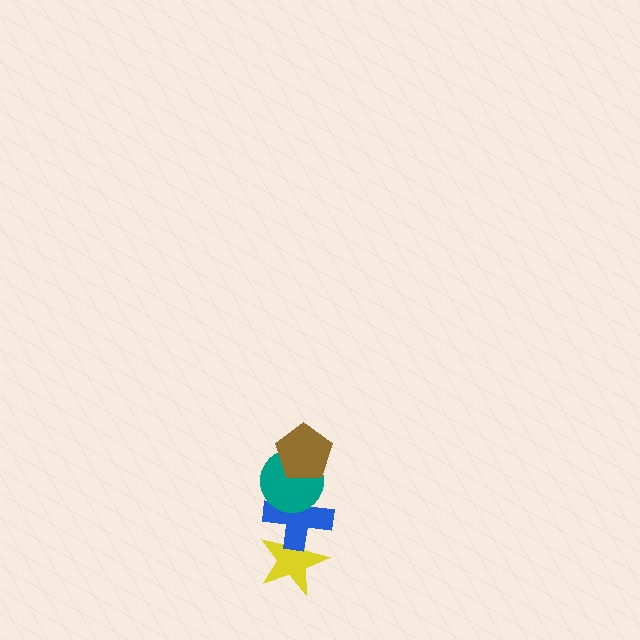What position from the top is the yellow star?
The yellow star is 4th from the top.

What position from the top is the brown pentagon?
The brown pentagon is 1st from the top.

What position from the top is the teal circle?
The teal circle is 2nd from the top.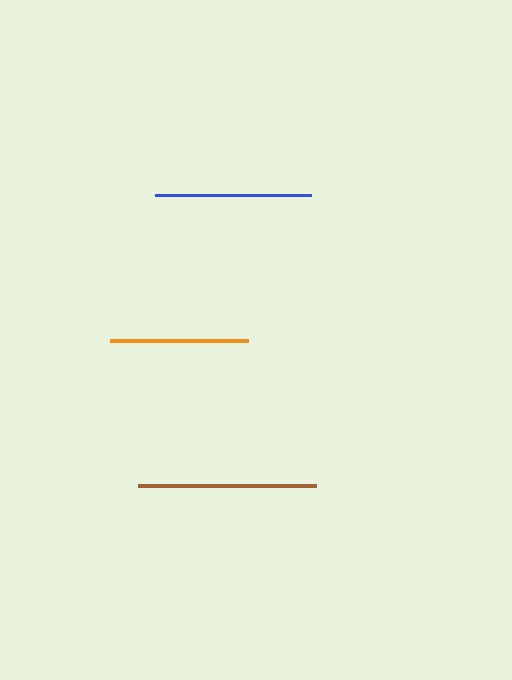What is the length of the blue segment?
The blue segment is approximately 157 pixels long.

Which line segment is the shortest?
The orange line is the shortest at approximately 138 pixels.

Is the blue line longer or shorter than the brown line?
The brown line is longer than the blue line.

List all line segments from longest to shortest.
From longest to shortest: brown, blue, orange.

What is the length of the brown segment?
The brown segment is approximately 178 pixels long.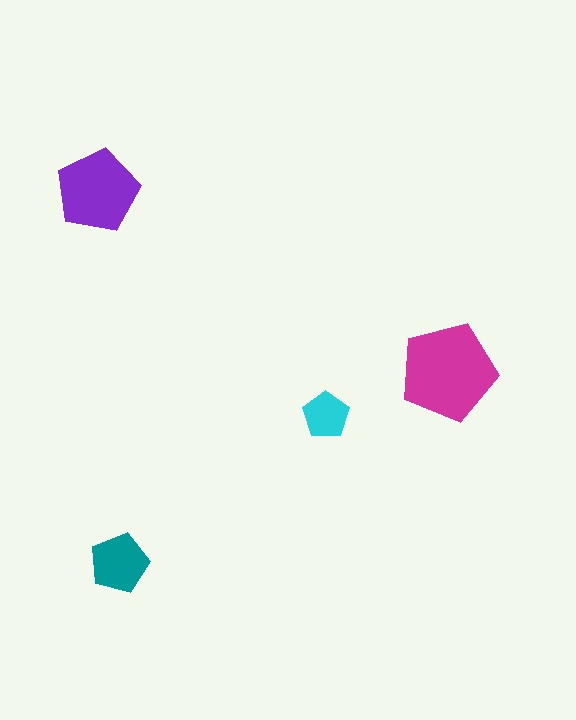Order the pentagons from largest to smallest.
the magenta one, the purple one, the teal one, the cyan one.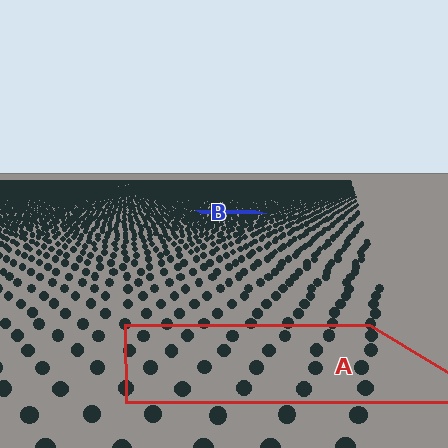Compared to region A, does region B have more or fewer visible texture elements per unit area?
Region B has more texture elements per unit area — they are packed more densely because it is farther away.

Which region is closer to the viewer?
Region A is closer. The texture elements there are larger and more spread out.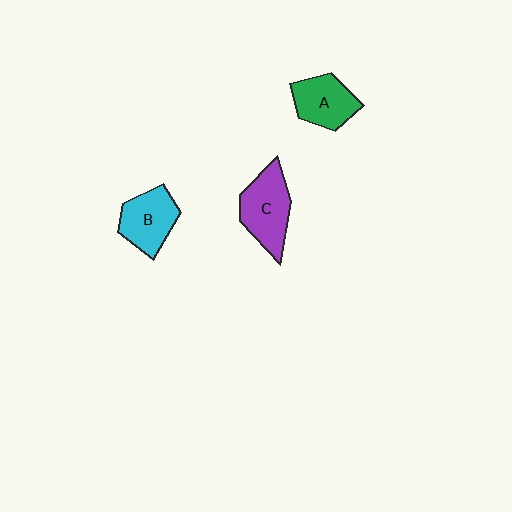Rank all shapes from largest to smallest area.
From largest to smallest: C (purple), B (cyan), A (green).